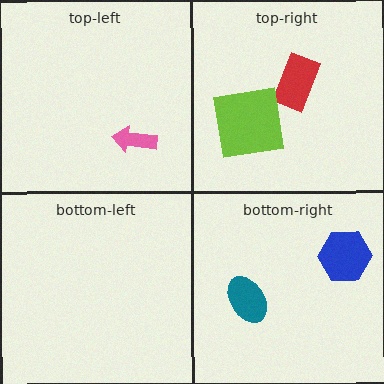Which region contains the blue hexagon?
The bottom-right region.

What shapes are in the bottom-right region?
The teal ellipse, the blue hexagon.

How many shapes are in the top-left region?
1.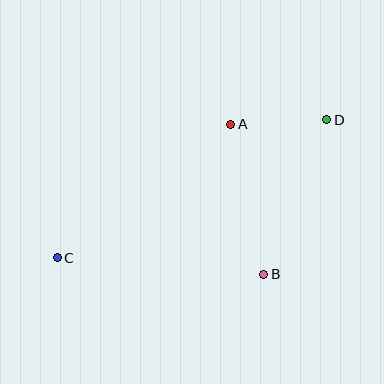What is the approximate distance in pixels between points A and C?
The distance between A and C is approximately 219 pixels.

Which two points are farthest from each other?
Points C and D are farthest from each other.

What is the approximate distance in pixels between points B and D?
The distance between B and D is approximately 167 pixels.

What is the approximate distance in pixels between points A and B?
The distance between A and B is approximately 154 pixels.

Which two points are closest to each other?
Points A and D are closest to each other.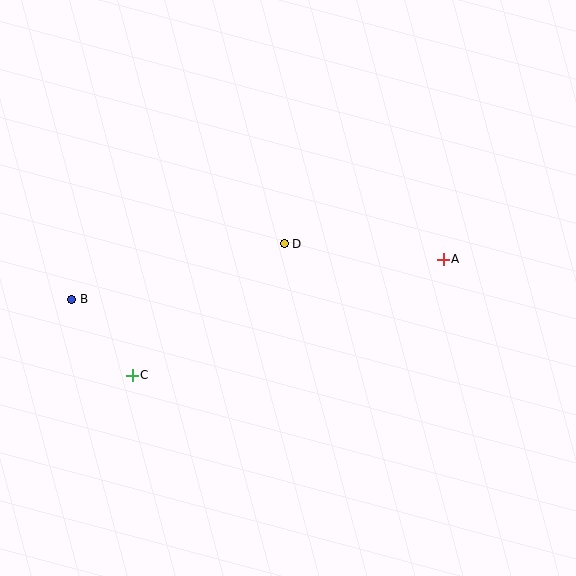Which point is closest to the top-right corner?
Point A is closest to the top-right corner.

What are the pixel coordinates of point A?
Point A is at (443, 259).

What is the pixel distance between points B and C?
The distance between B and C is 97 pixels.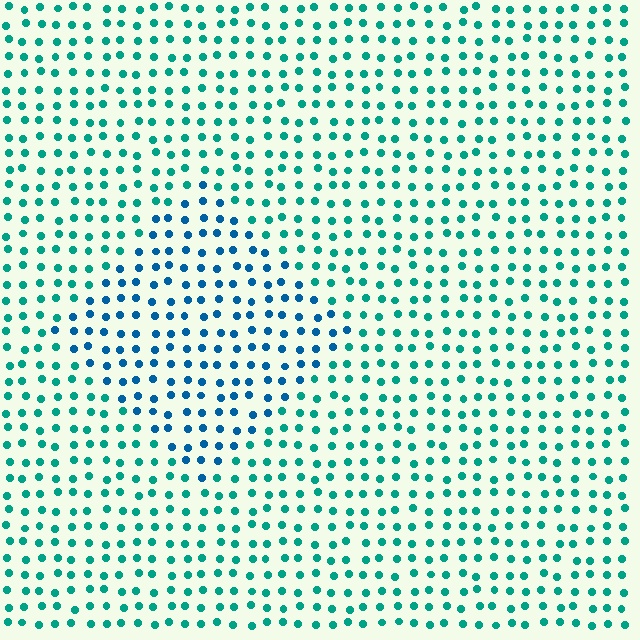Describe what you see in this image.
The image is filled with small teal elements in a uniform arrangement. A diamond-shaped region is visible where the elements are tinted to a slightly different hue, forming a subtle color boundary.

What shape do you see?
I see a diamond.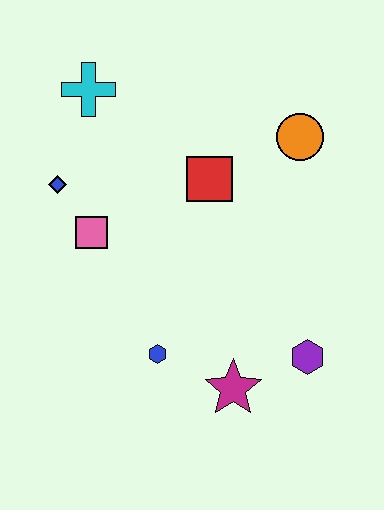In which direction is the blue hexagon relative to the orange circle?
The blue hexagon is below the orange circle.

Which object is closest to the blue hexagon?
The magenta star is closest to the blue hexagon.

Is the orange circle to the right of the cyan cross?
Yes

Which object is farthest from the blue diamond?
The purple hexagon is farthest from the blue diamond.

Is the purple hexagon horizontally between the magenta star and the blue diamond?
No